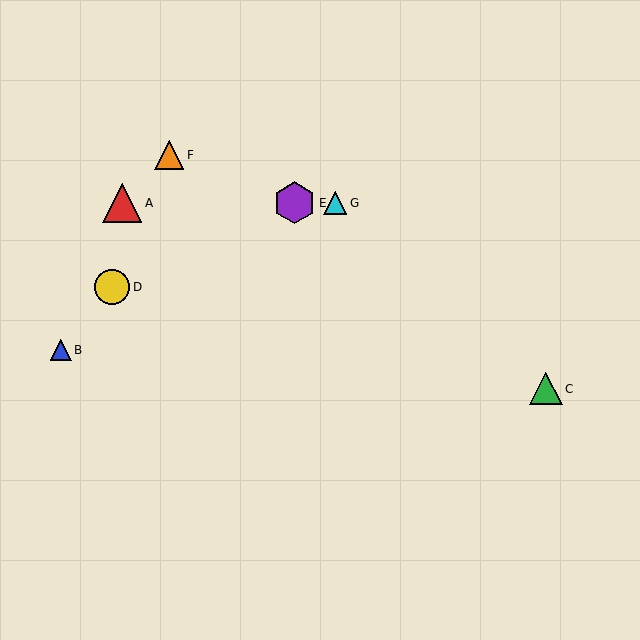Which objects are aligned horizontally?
Objects A, E, G are aligned horizontally.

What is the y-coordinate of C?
Object C is at y≈389.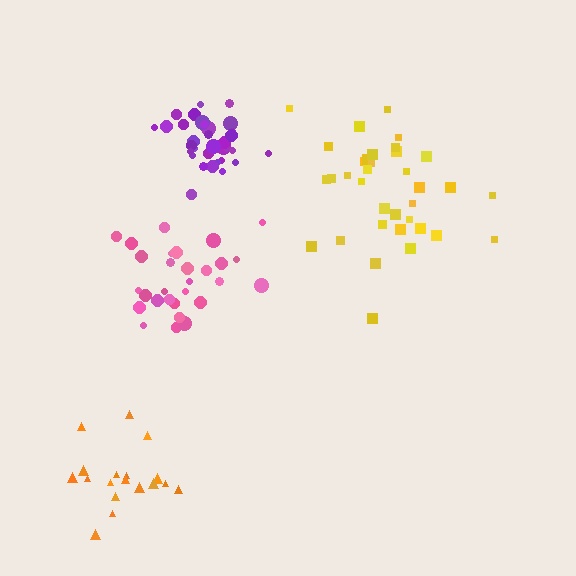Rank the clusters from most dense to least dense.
purple, pink, orange, yellow.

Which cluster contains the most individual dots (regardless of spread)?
Yellow (35).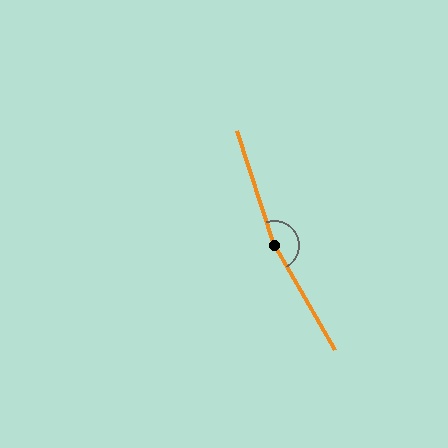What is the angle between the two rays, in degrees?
Approximately 168 degrees.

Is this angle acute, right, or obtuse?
It is obtuse.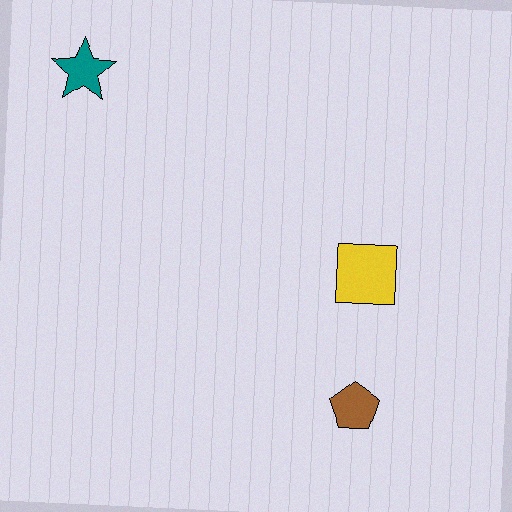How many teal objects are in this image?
There is 1 teal object.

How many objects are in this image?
There are 3 objects.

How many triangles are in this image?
There are no triangles.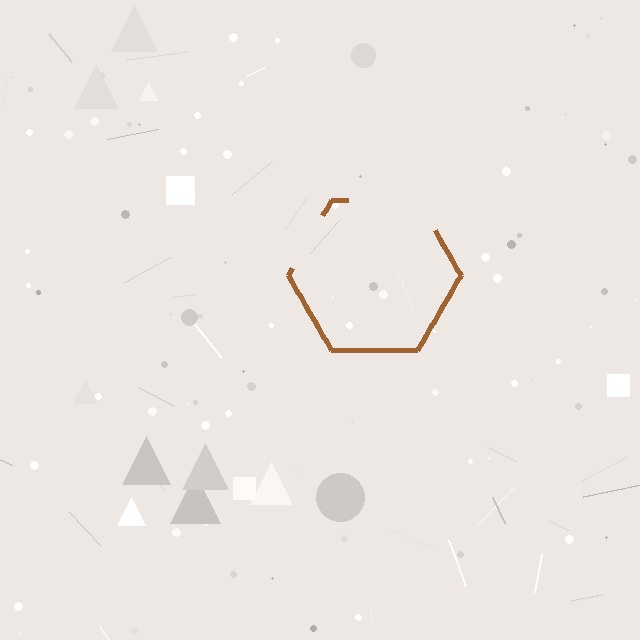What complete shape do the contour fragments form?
The contour fragments form a hexagon.